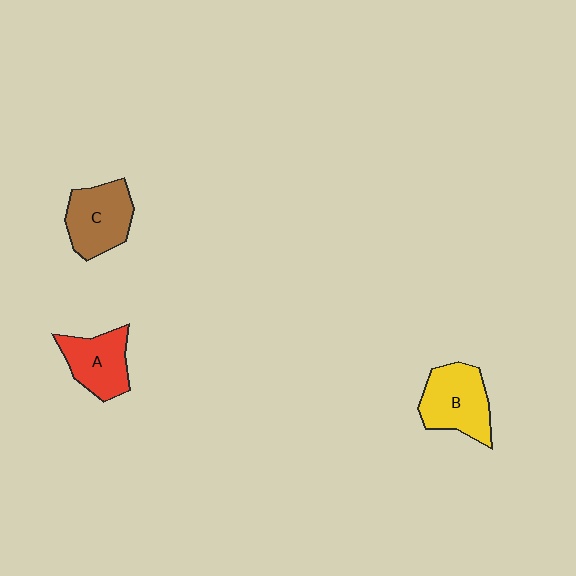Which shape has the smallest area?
Shape A (red).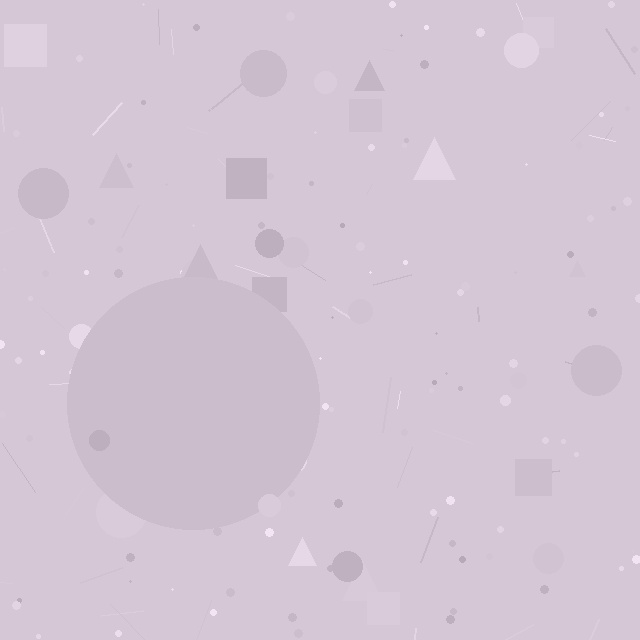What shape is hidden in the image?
A circle is hidden in the image.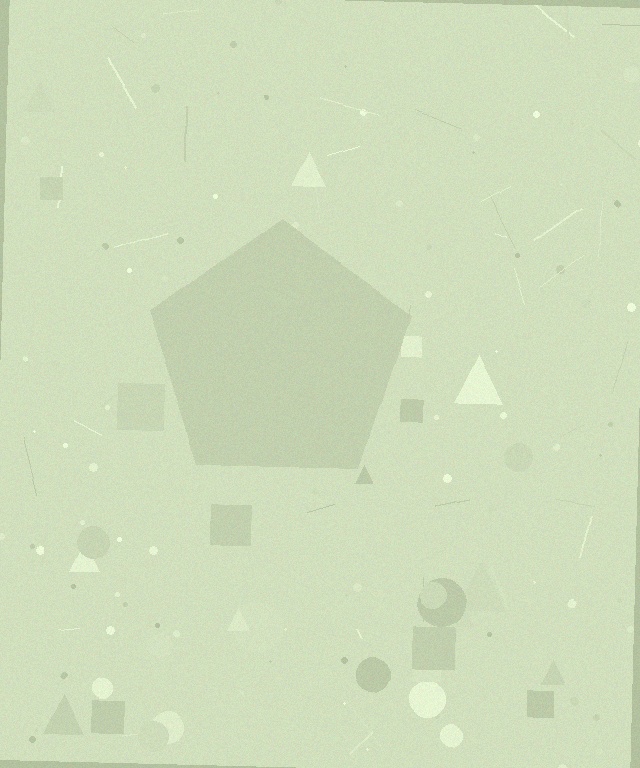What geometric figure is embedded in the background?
A pentagon is embedded in the background.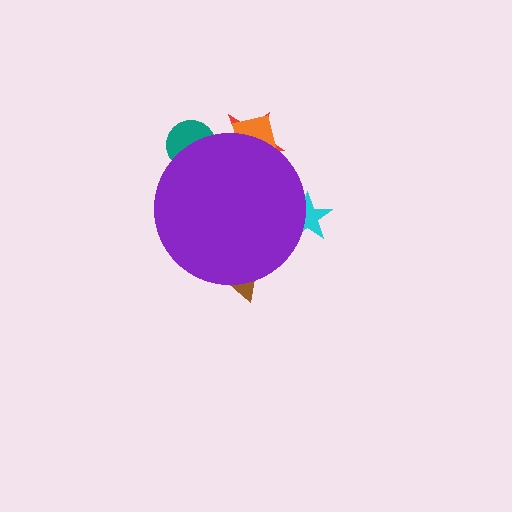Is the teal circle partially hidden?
Yes, the teal circle is partially hidden behind the purple circle.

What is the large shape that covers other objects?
A purple circle.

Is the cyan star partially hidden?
Yes, the cyan star is partially hidden behind the purple circle.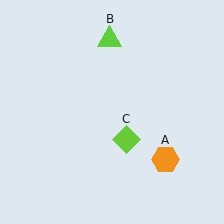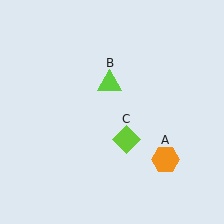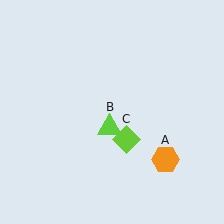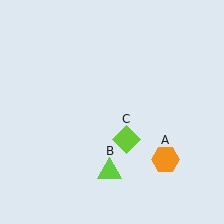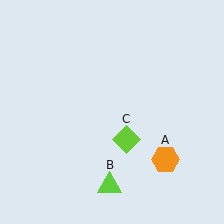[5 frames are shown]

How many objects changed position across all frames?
1 object changed position: lime triangle (object B).